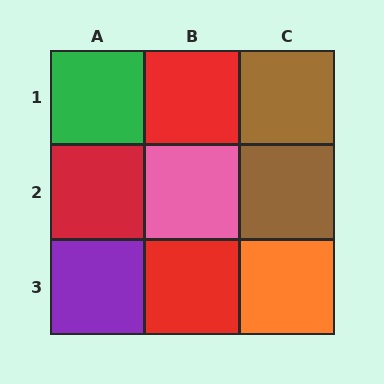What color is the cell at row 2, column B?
Pink.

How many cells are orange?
1 cell is orange.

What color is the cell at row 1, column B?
Red.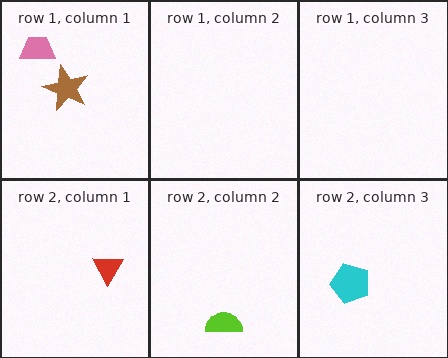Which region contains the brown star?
The row 1, column 1 region.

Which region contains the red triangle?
The row 2, column 1 region.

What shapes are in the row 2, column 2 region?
The lime semicircle.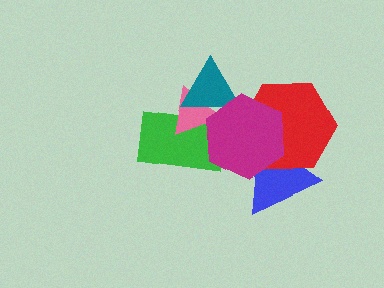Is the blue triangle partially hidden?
Yes, it is partially covered by another shape.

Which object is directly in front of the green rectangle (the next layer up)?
The pink triangle is directly in front of the green rectangle.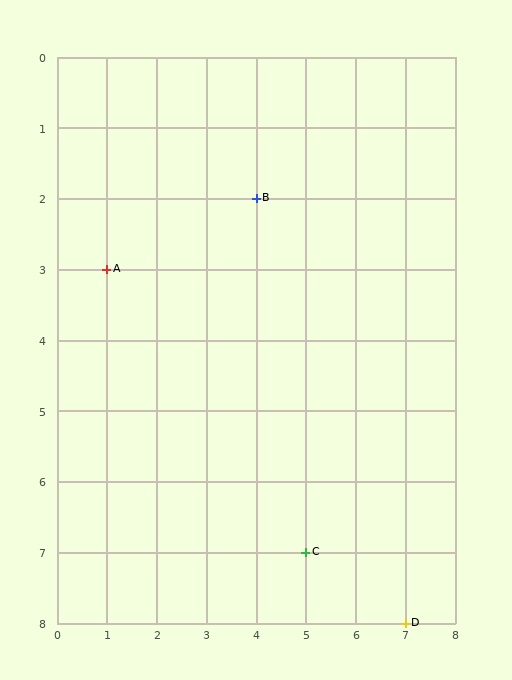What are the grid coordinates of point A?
Point A is at grid coordinates (1, 3).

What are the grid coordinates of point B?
Point B is at grid coordinates (4, 2).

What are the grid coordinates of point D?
Point D is at grid coordinates (7, 8).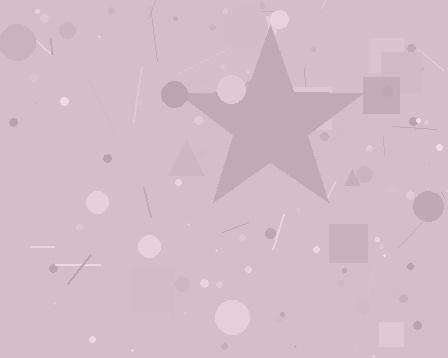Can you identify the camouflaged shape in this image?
The camouflaged shape is a star.